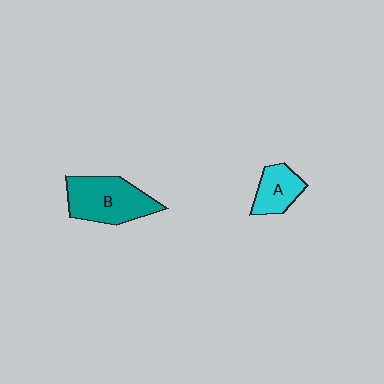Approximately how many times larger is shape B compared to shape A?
Approximately 1.8 times.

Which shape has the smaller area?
Shape A (cyan).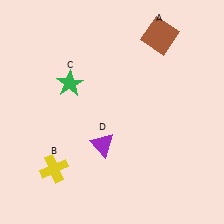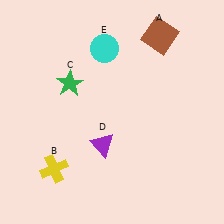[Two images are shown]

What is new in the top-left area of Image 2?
A cyan circle (E) was added in the top-left area of Image 2.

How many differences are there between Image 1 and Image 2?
There is 1 difference between the two images.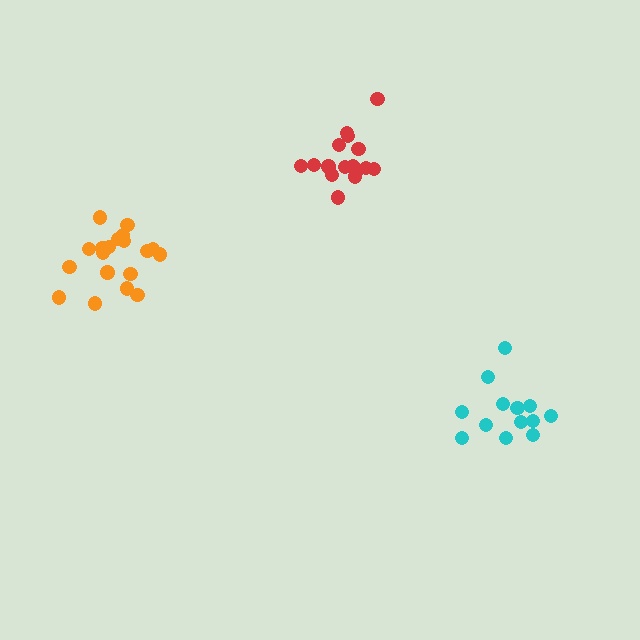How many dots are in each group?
Group 1: 16 dots, Group 2: 13 dots, Group 3: 19 dots (48 total).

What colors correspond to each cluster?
The clusters are colored: red, cyan, orange.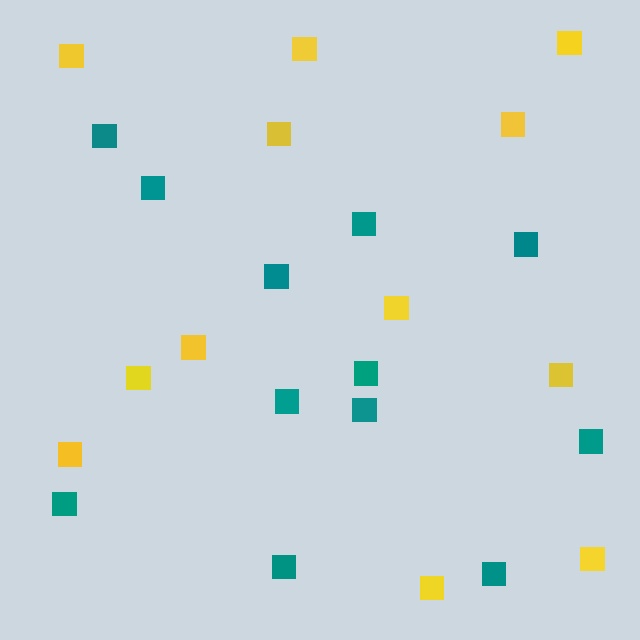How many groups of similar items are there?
There are 2 groups: one group of teal squares (12) and one group of yellow squares (12).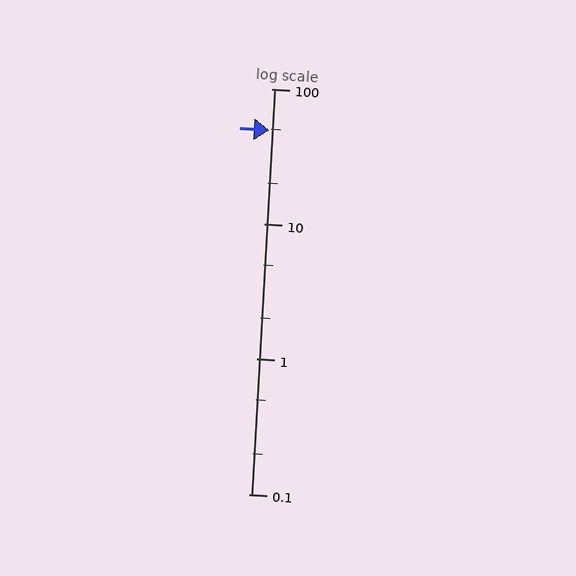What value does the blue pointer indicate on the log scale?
The pointer indicates approximately 49.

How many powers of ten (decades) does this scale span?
The scale spans 3 decades, from 0.1 to 100.